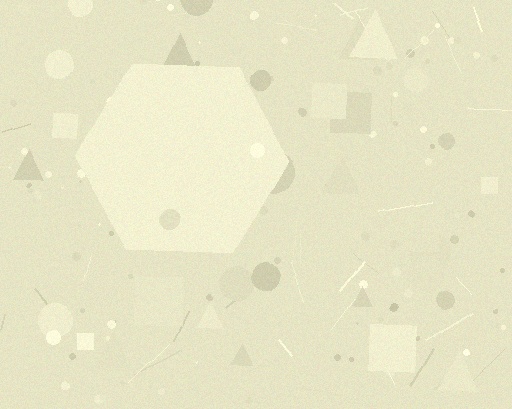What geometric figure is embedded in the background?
A hexagon is embedded in the background.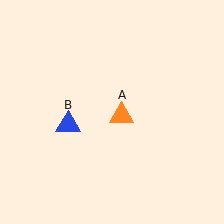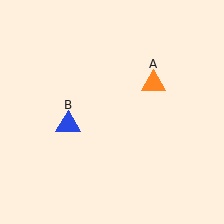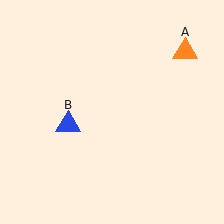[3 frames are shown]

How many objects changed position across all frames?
1 object changed position: orange triangle (object A).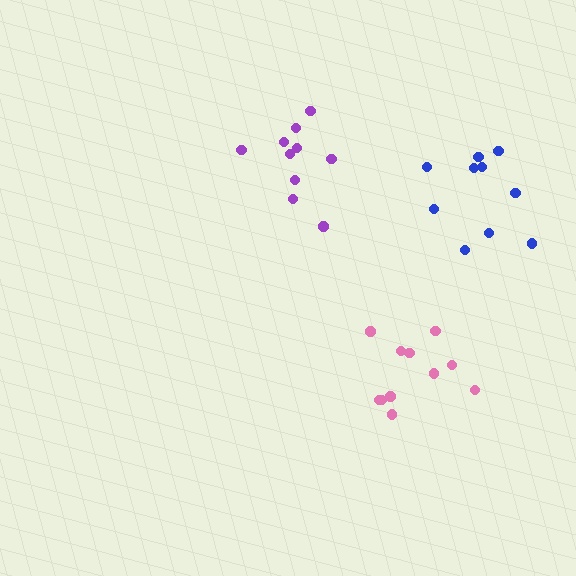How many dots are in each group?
Group 1: 10 dots, Group 2: 10 dots, Group 3: 11 dots (31 total).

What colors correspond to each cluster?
The clusters are colored: blue, purple, pink.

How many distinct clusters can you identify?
There are 3 distinct clusters.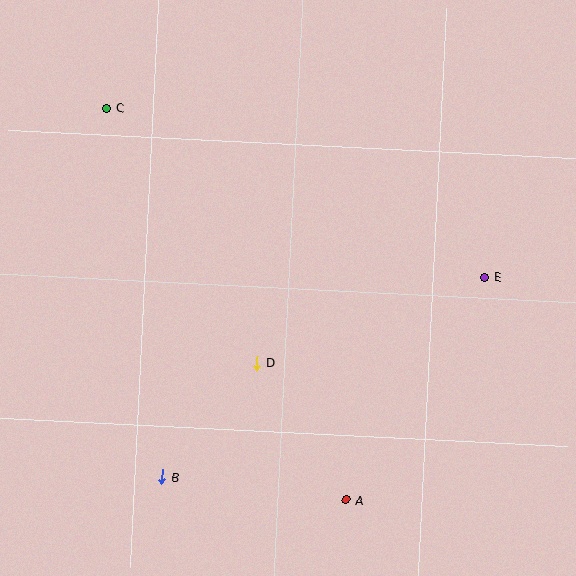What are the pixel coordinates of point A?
Point A is at (346, 500).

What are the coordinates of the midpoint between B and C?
The midpoint between B and C is at (134, 293).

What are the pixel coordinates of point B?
Point B is at (162, 477).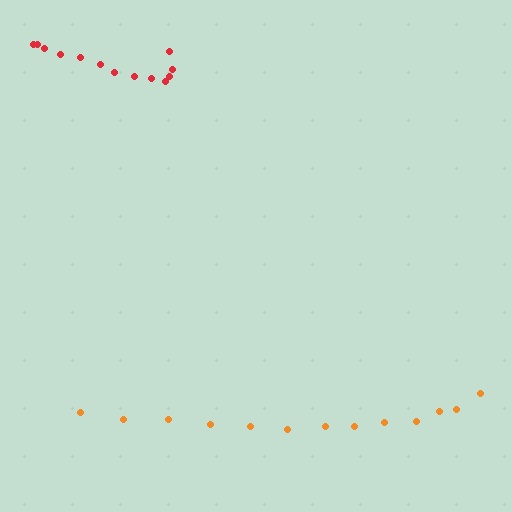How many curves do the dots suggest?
There are 2 distinct paths.